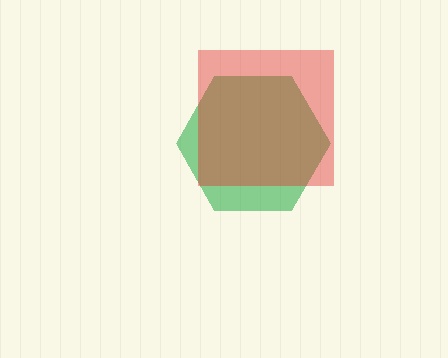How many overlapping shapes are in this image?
There are 2 overlapping shapes in the image.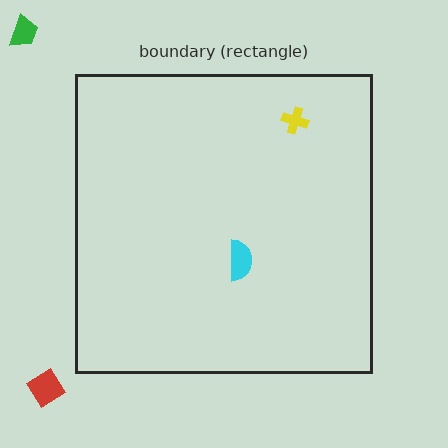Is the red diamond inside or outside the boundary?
Outside.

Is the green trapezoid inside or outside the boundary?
Outside.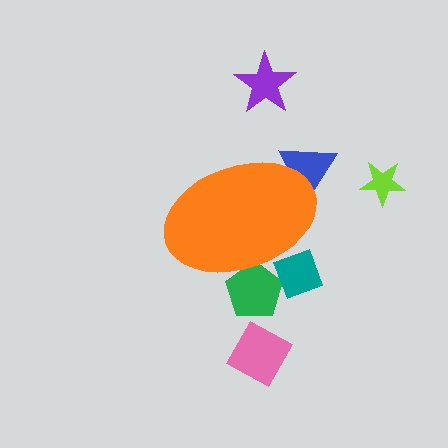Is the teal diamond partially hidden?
Yes, the teal diamond is partially hidden behind the orange ellipse.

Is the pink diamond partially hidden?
No, the pink diamond is fully visible.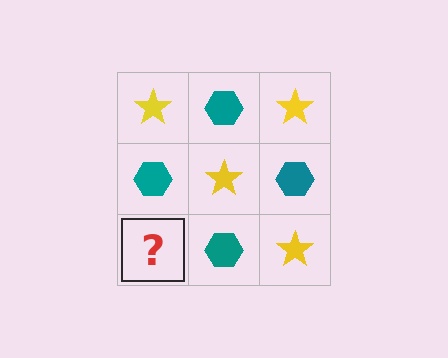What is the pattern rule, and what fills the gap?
The rule is that it alternates yellow star and teal hexagon in a checkerboard pattern. The gap should be filled with a yellow star.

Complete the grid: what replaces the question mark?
The question mark should be replaced with a yellow star.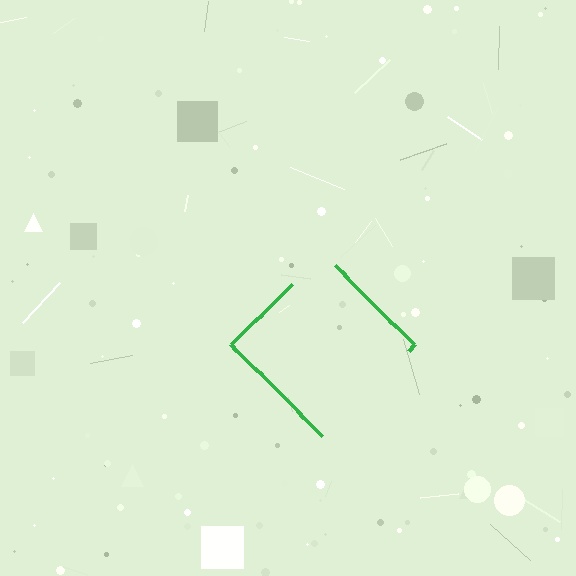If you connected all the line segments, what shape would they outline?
They would outline a diamond.